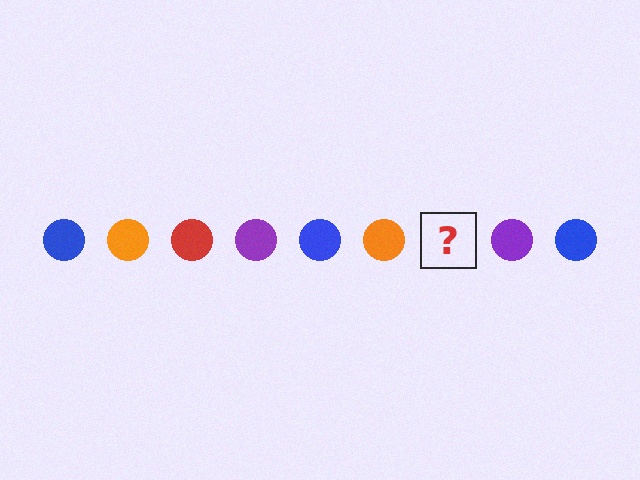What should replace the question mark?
The question mark should be replaced with a red circle.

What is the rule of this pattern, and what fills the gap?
The rule is that the pattern cycles through blue, orange, red, purple circles. The gap should be filled with a red circle.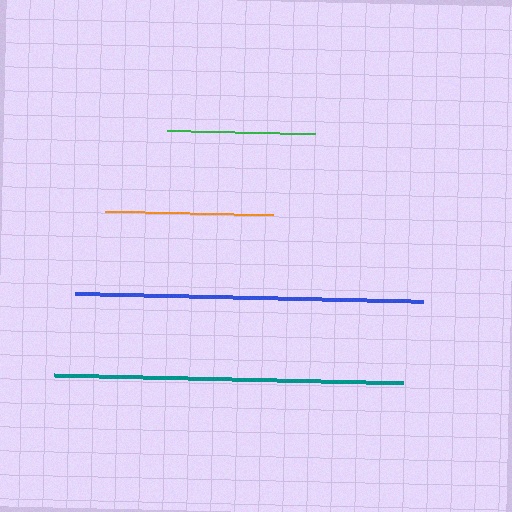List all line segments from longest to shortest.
From longest to shortest: teal, blue, orange, green.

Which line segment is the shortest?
The green line is the shortest at approximately 148 pixels.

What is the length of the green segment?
The green segment is approximately 148 pixels long.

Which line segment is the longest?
The teal line is the longest at approximately 349 pixels.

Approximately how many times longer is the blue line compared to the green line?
The blue line is approximately 2.3 times the length of the green line.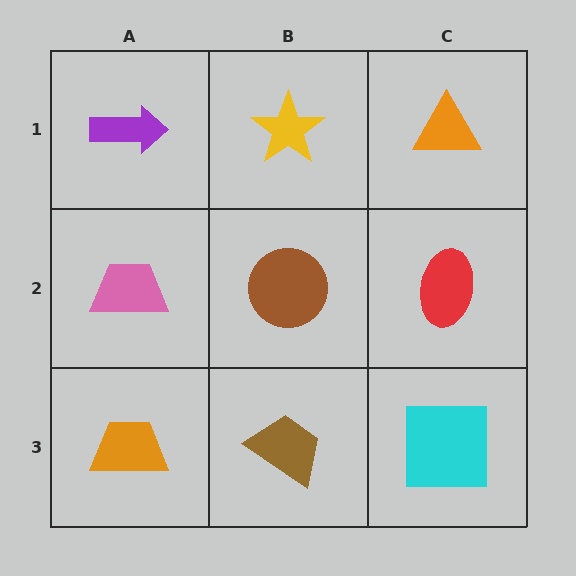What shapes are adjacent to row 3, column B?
A brown circle (row 2, column B), an orange trapezoid (row 3, column A), a cyan square (row 3, column C).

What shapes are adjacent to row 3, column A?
A pink trapezoid (row 2, column A), a brown trapezoid (row 3, column B).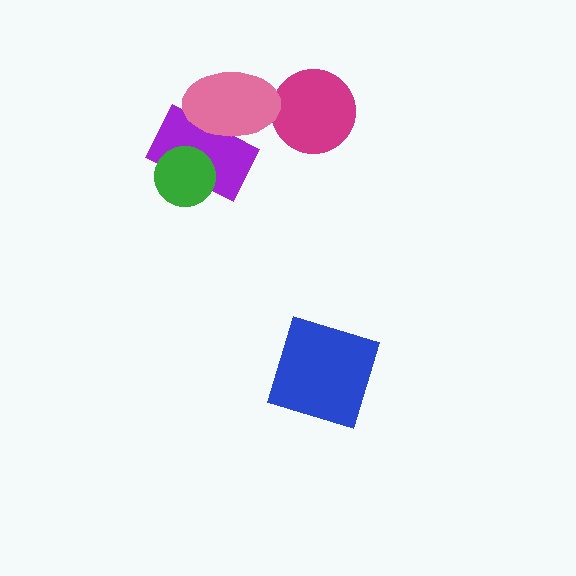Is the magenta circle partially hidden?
Yes, it is partially covered by another shape.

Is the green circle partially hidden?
No, no other shape covers it.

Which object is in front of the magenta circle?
The pink ellipse is in front of the magenta circle.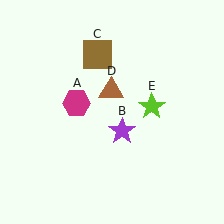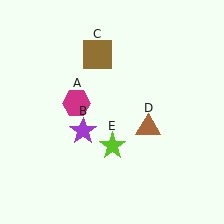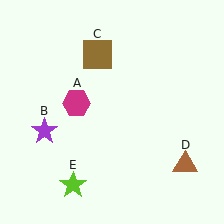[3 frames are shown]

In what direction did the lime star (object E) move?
The lime star (object E) moved down and to the left.